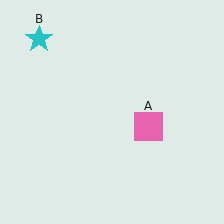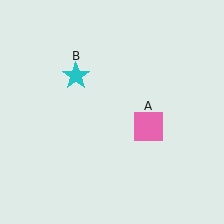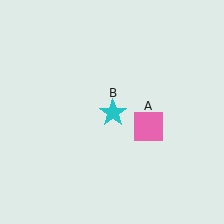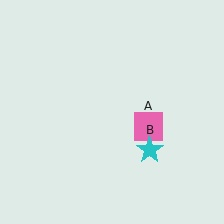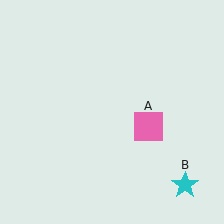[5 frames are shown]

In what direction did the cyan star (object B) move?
The cyan star (object B) moved down and to the right.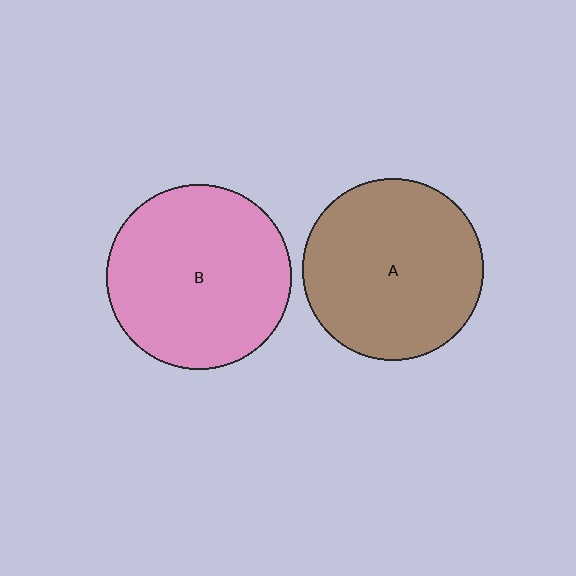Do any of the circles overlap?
No, none of the circles overlap.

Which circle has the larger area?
Circle B (pink).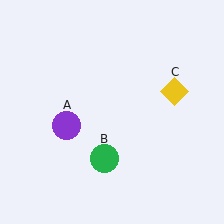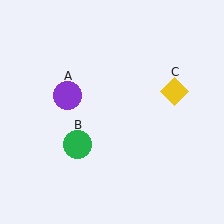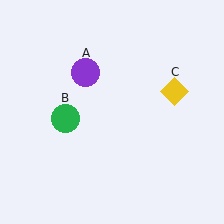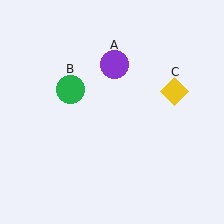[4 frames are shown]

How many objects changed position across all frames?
2 objects changed position: purple circle (object A), green circle (object B).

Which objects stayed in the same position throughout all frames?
Yellow diamond (object C) remained stationary.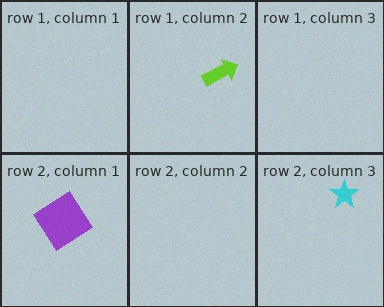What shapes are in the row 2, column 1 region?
The purple diamond.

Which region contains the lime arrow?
The row 1, column 2 region.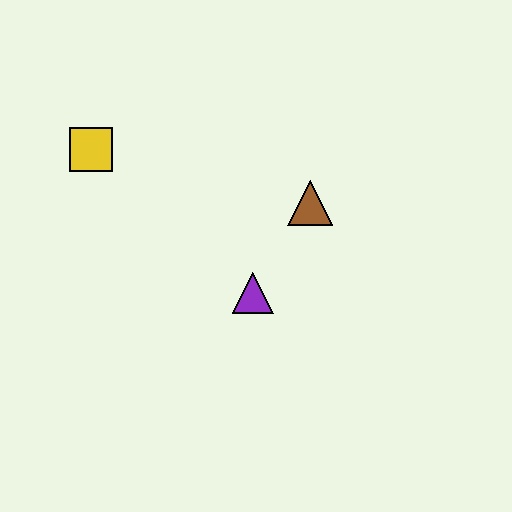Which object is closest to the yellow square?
The purple triangle is closest to the yellow square.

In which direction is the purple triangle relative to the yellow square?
The purple triangle is to the right of the yellow square.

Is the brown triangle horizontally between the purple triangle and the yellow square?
No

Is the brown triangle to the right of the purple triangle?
Yes